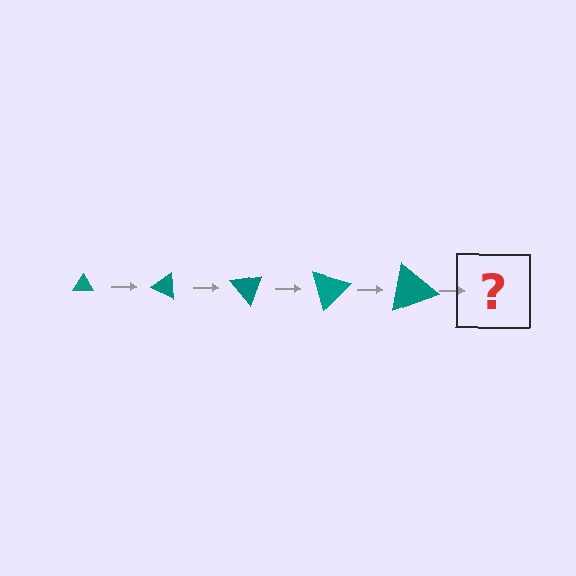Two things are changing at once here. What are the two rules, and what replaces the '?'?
The two rules are that the triangle grows larger each step and it rotates 25 degrees each step. The '?' should be a triangle, larger than the previous one and rotated 125 degrees from the start.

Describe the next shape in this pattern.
It should be a triangle, larger than the previous one and rotated 125 degrees from the start.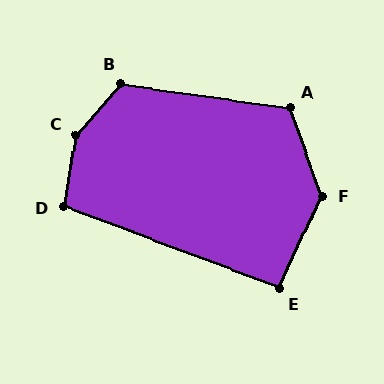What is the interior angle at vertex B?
Approximately 123 degrees (obtuse).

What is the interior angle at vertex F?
Approximately 136 degrees (obtuse).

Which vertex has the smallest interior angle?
E, at approximately 94 degrees.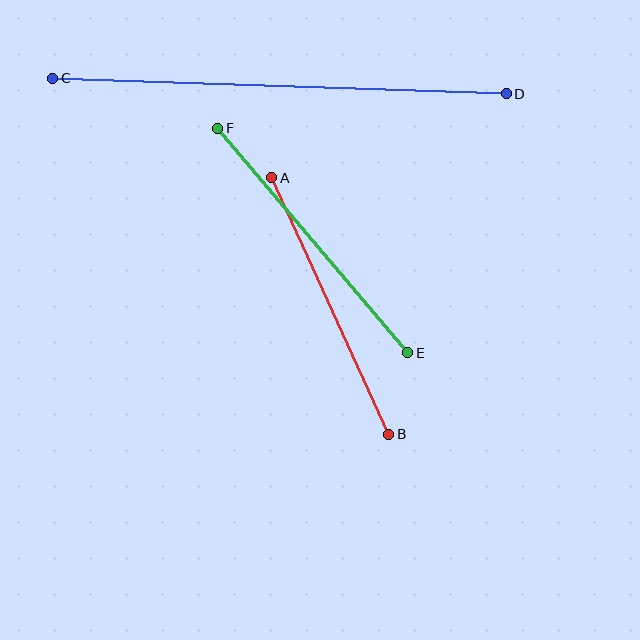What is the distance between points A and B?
The distance is approximately 282 pixels.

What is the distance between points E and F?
The distance is approximately 294 pixels.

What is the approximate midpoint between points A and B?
The midpoint is at approximately (330, 306) pixels.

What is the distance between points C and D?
The distance is approximately 453 pixels.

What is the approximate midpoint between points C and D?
The midpoint is at approximately (280, 86) pixels.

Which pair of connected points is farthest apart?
Points C and D are farthest apart.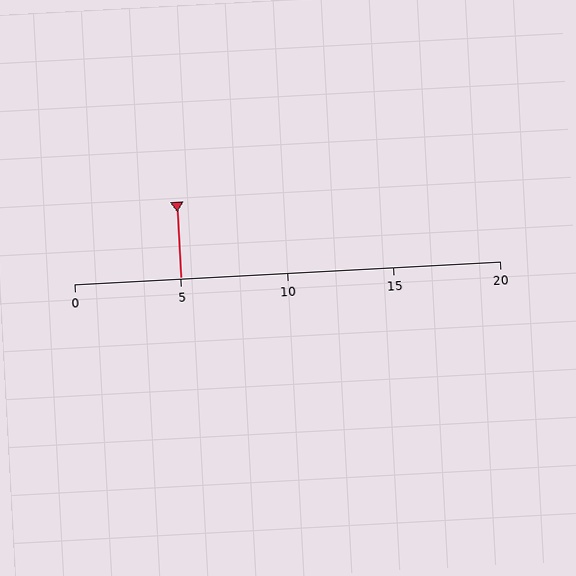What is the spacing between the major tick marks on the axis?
The major ticks are spaced 5 apart.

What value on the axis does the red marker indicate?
The marker indicates approximately 5.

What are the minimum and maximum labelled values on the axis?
The axis runs from 0 to 20.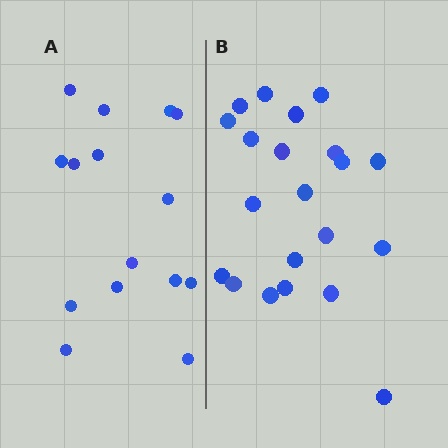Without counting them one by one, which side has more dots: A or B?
Region B (the right region) has more dots.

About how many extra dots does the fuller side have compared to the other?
Region B has about 6 more dots than region A.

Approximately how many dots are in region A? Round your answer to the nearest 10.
About 20 dots. (The exact count is 15, which rounds to 20.)